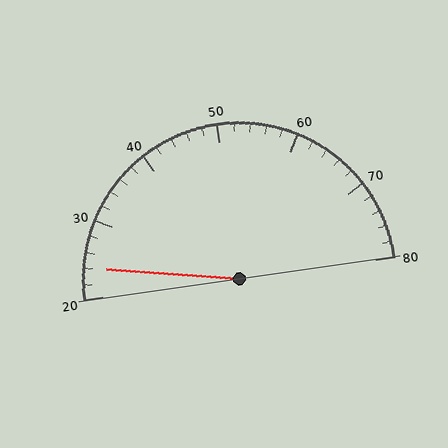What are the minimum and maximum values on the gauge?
The gauge ranges from 20 to 80.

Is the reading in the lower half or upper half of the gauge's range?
The reading is in the lower half of the range (20 to 80).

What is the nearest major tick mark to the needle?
The nearest major tick mark is 20.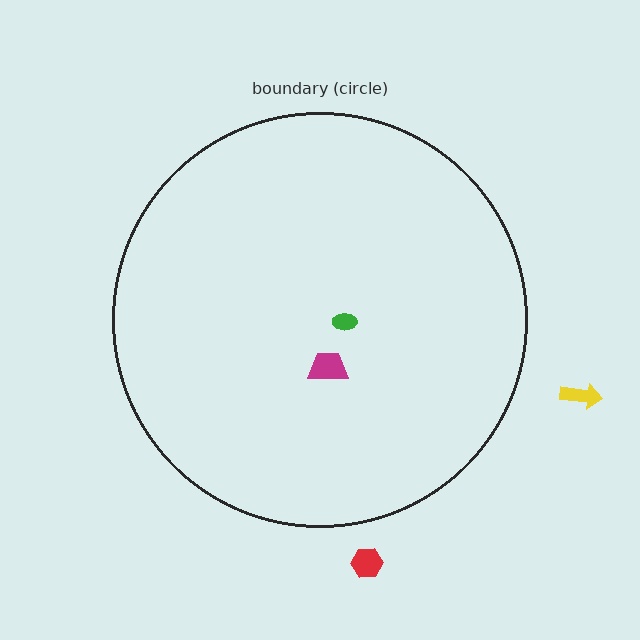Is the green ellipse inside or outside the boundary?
Inside.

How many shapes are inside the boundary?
2 inside, 2 outside.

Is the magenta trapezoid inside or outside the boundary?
Inside.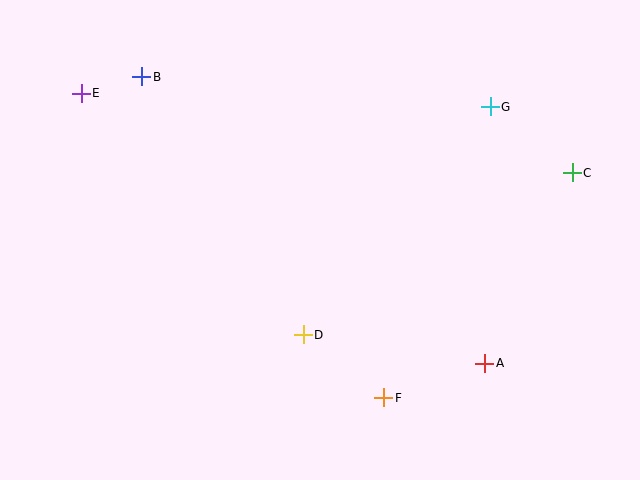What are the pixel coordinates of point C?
Point C is at (572, 173).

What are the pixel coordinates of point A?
Point A is at (485, 363).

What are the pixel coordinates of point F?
Point F is at (384, 398).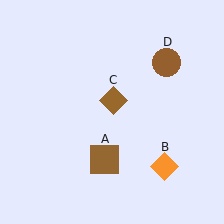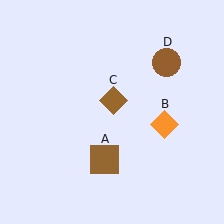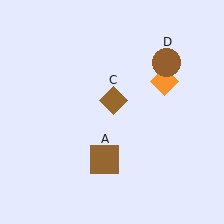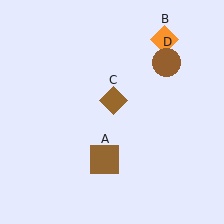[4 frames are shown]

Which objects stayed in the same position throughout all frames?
Brown square (object A) and brown diamond (object C) and brown circle (object D) remained stationary.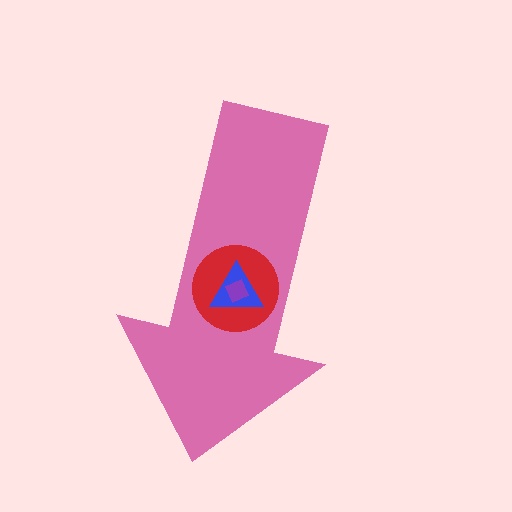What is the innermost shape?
The purple diamond.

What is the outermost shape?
The pink arrow.